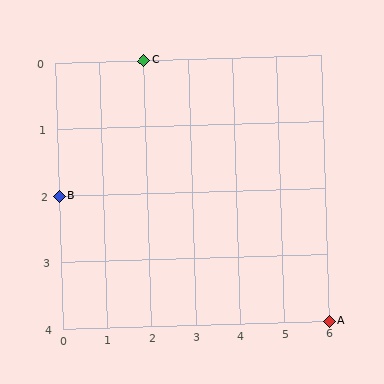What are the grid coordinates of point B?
Point B is at grid coordinates (0, 2).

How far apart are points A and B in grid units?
Points A and B are 6 columns and 2 rows apart (about 6.3 grid units diagonally).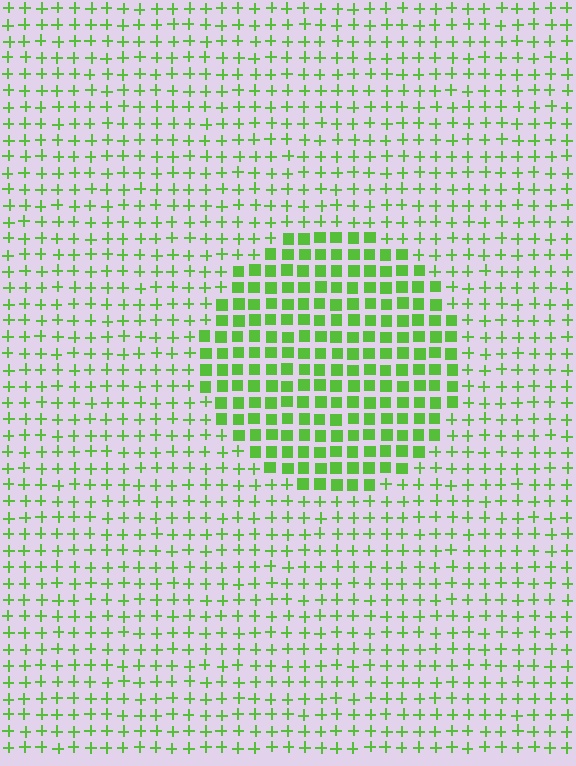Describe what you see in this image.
The image is filled with small lime elements arranged in a uniform grid. A circle-shaped region contains squares, while the surrounding area contains plus signs. The boundary is defined purely by the change in element shape.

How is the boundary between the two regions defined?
The boundary is defined by a change in element shape: squares inside vs. plus signs outside. All elements share the same color and spacing.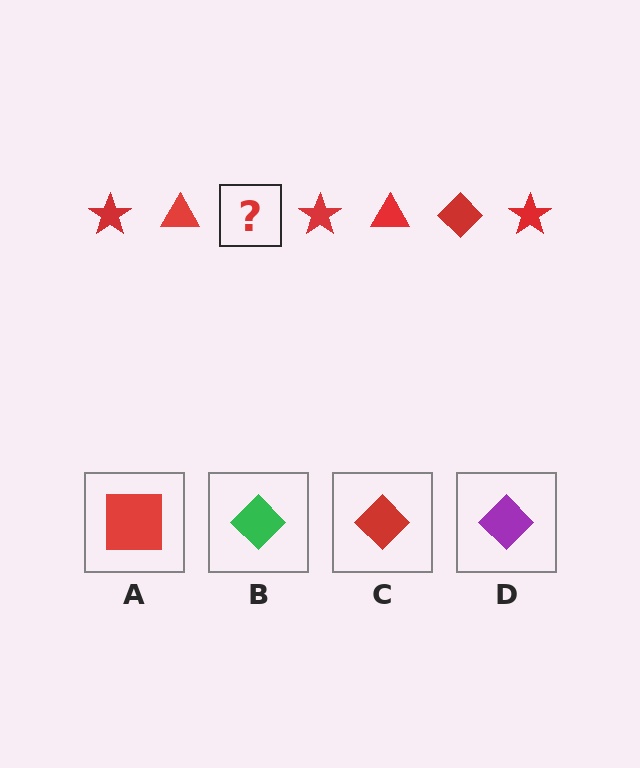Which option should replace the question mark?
Option C.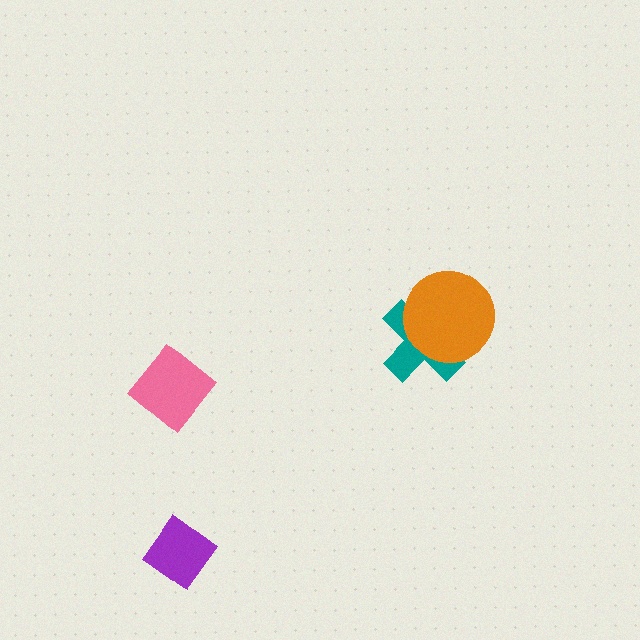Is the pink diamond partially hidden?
No, no other shape covers it.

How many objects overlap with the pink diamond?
0 objects overlap with the pink diamond.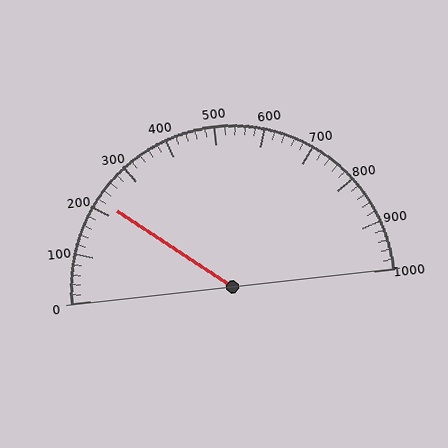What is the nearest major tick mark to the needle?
The nearest major tick mark is 200.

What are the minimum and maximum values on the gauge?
The gauge ranges from 0 to 1000.